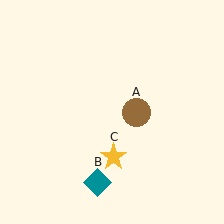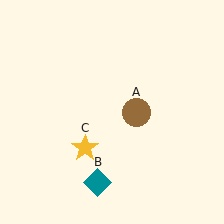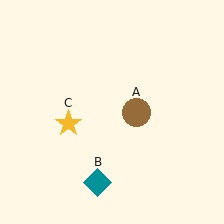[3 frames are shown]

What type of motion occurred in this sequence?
The yellow star (object C) rotated clockwise around the center of the scene.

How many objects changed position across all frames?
1 object changed position: yellow star (object C).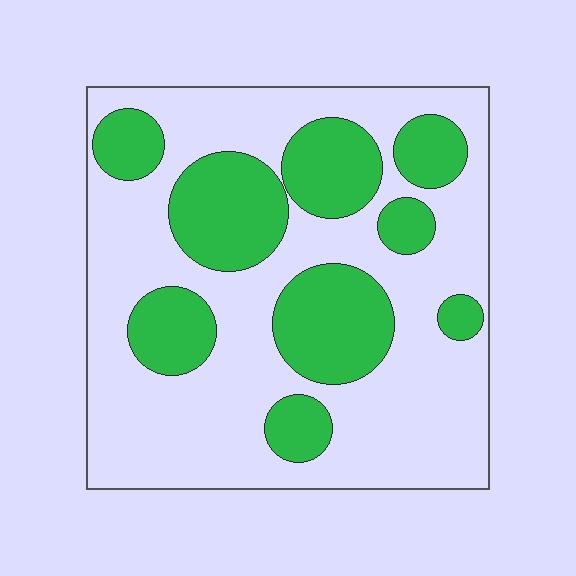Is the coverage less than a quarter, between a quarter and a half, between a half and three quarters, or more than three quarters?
Between a quarter and a half.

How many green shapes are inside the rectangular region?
9.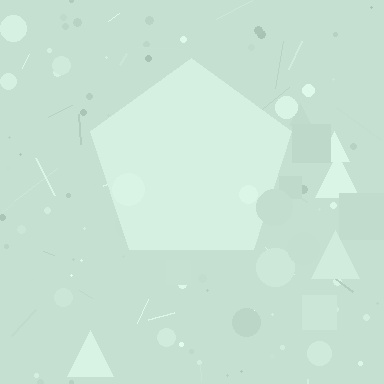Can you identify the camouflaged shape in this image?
The camouflaged shape is a pentagon.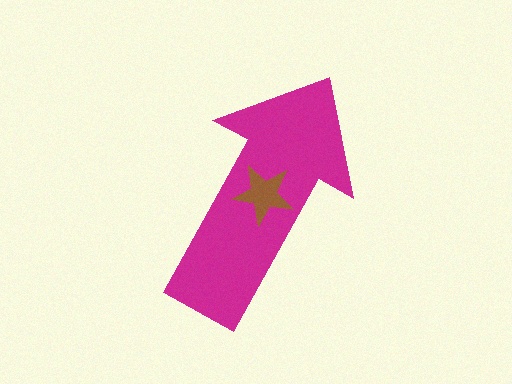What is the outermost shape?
The magenta arrow.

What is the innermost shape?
The brown star.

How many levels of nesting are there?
2.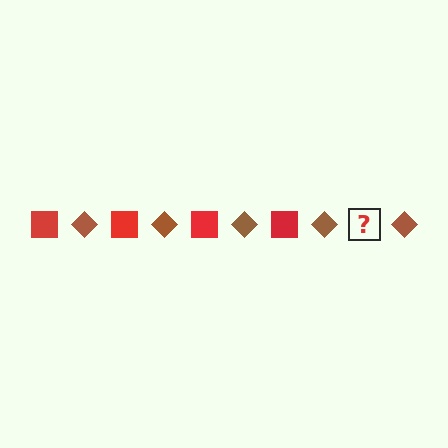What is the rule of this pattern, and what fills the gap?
The rule is that the pattern alternates between red square and brown diamond. The gap should be filled with a red square.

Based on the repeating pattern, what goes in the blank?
The blank should be a red square.